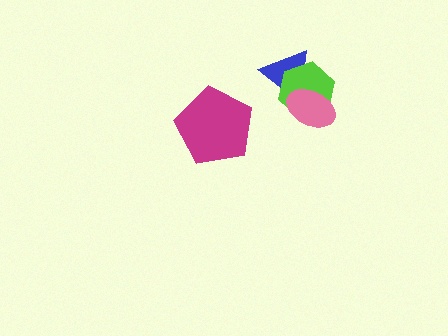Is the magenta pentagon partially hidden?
No, no other shape covers it.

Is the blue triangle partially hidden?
Yes, it is partially covered by another shape.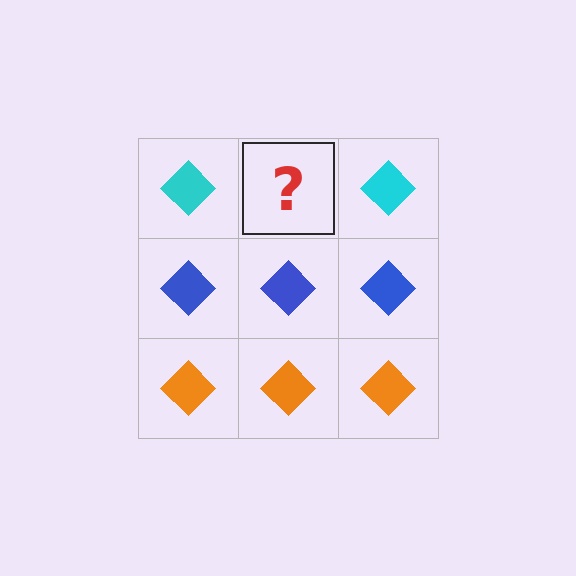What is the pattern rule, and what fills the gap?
The rule is that each row has a consistent color. The gap should be filled with a cyan diamond.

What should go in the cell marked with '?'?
The missing cell should contain a cyan diamond.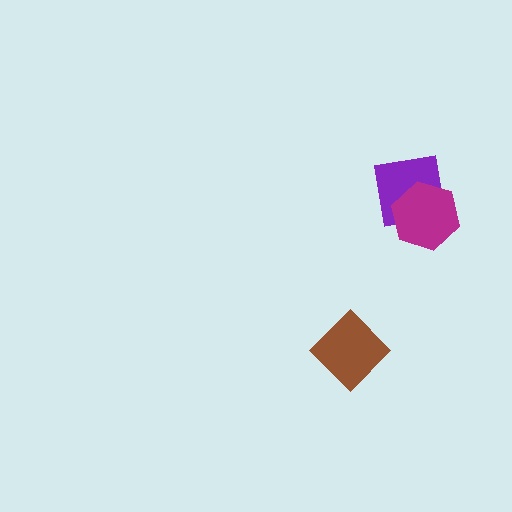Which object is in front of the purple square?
The magenta hexagon is in front of the purple square.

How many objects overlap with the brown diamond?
0 objects overlap with the brown diamond.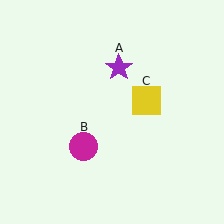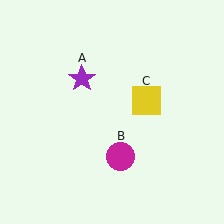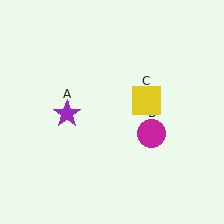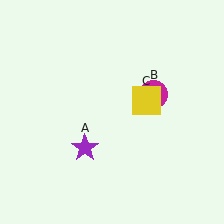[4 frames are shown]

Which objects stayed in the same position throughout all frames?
Yellow square (object C) remained stationary.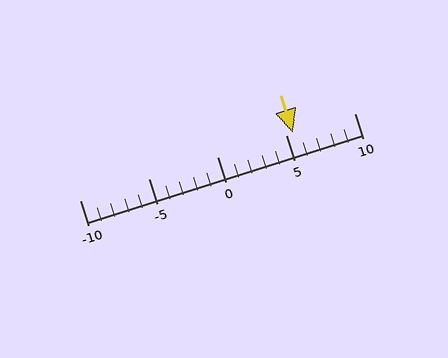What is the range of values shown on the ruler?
The ruler shows values from -10 to 10.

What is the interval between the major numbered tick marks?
The major tick marks are spaced 5 units apart.